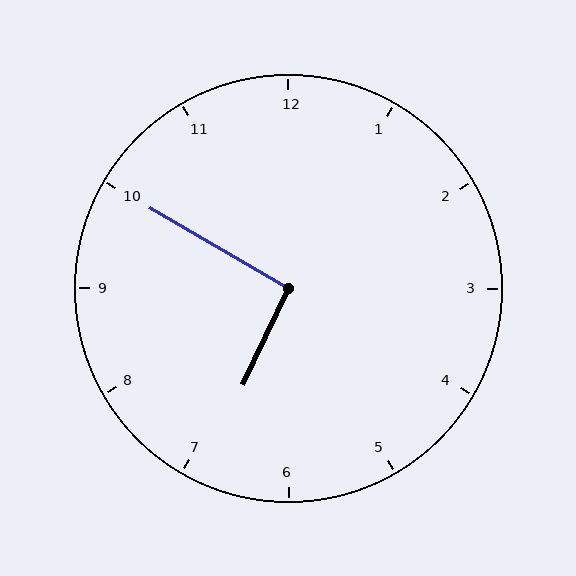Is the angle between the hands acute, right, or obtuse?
It is right.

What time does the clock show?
6:50.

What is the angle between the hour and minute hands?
Approximately 95 degrees.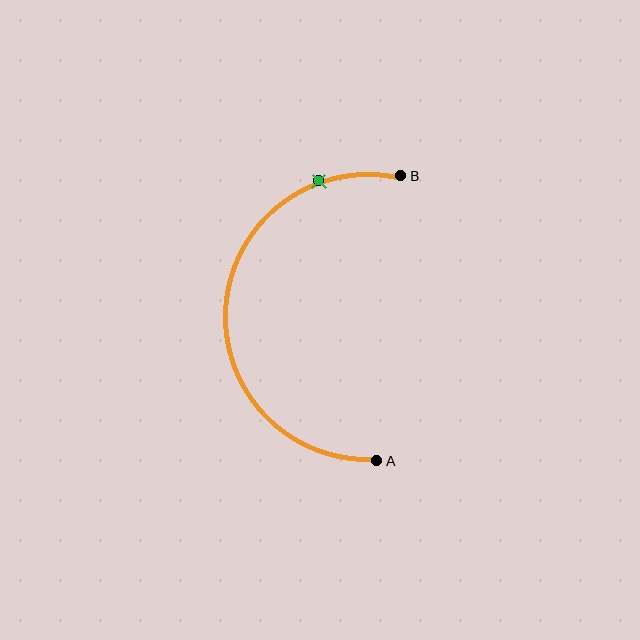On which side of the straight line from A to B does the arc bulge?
The arc bulges to the left of the straight line connecting A and B.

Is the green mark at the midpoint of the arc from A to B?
No. The green mark lies on the arc but is closer to endpoint B. The arc midpoint would be at the point on the curve equidistant along the arc from both A and B.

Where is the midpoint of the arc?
The arc midpoint is the point on the curve farthest from the straight line joining A and B. It sits to the left of that line.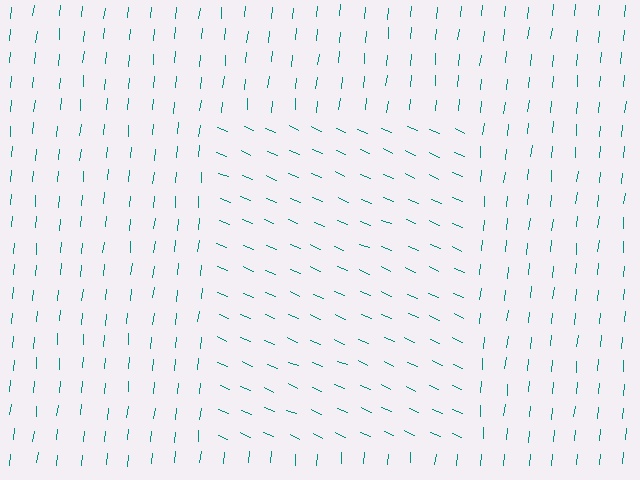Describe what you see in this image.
The image is filled with small teal line segments. A rectangle region in the image has lines oriented differently from the surrounding lines, creating a visible texture boundary.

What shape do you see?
I see a rectangle.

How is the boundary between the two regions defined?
The boundary is defined purely by a change in line orientation (approximately 72 degrees difference). All lines are the same color and thickness.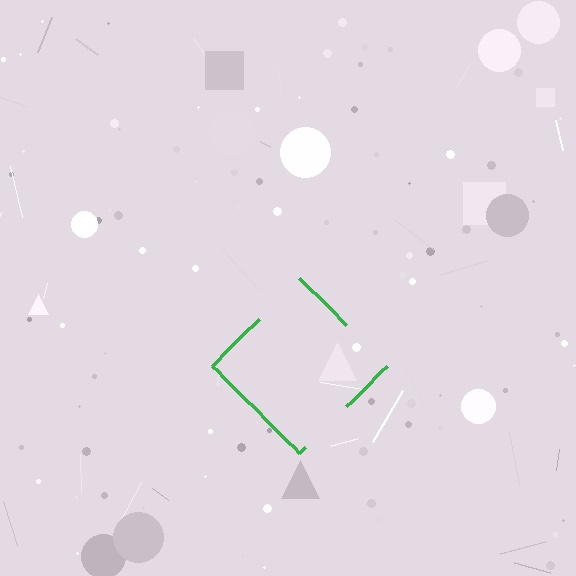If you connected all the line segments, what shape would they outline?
They would outline a diamond.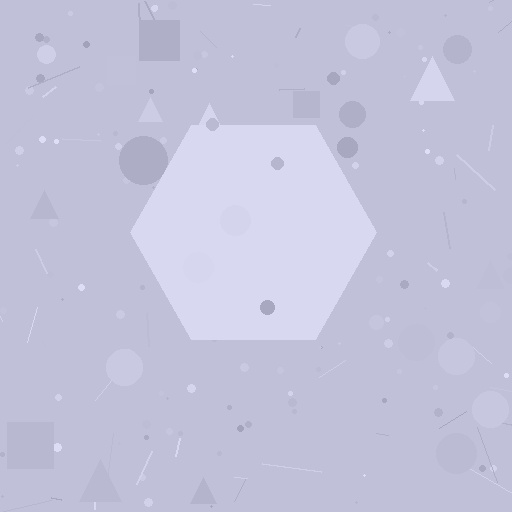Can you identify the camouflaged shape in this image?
The camouflaged shape is a hexagon.